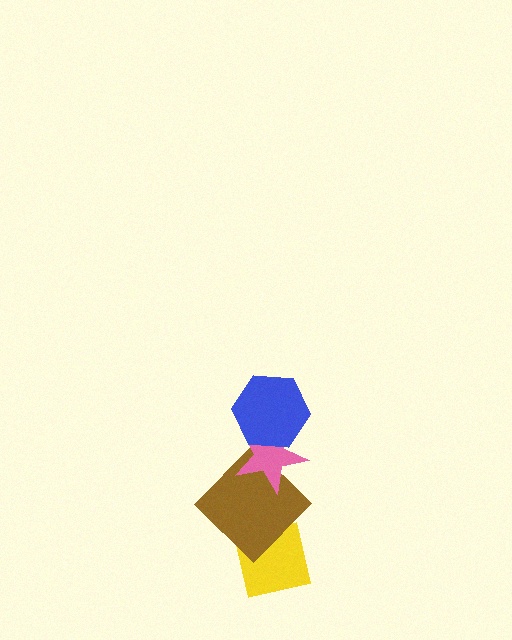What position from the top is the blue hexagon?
The blue hexagon is 1st from the top.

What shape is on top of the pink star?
The blue hexagon is on top of the pink star.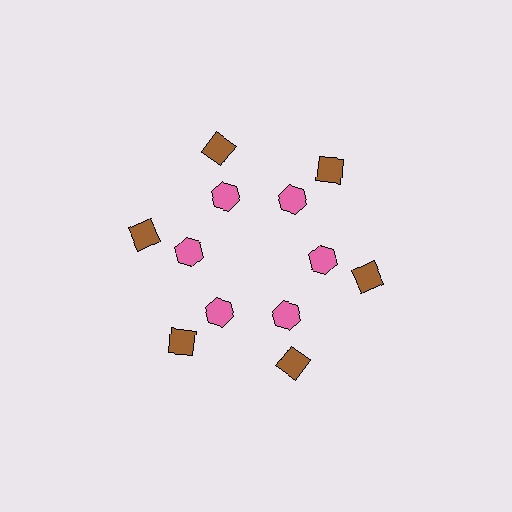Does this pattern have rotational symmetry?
Yes, this pattern has 6-fold rotational symmetry. It looks the same after rotating 60 degrees around the center.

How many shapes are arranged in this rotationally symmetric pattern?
There are 12 shapes, arranged in 6 groups of 2.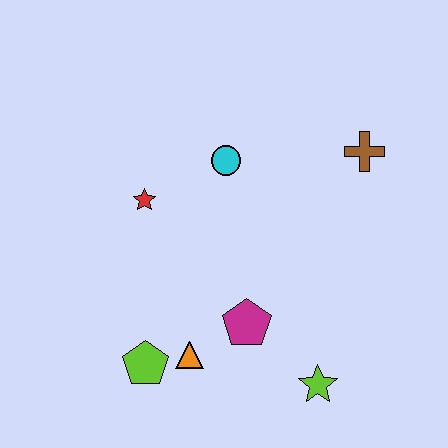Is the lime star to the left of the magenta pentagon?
No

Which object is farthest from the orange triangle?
The brown cross is farthest from the orange triangle.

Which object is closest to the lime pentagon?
The orange triangle is closest to the lime pentagon.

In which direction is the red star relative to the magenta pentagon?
The red star is above the magenta pentagon.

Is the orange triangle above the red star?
No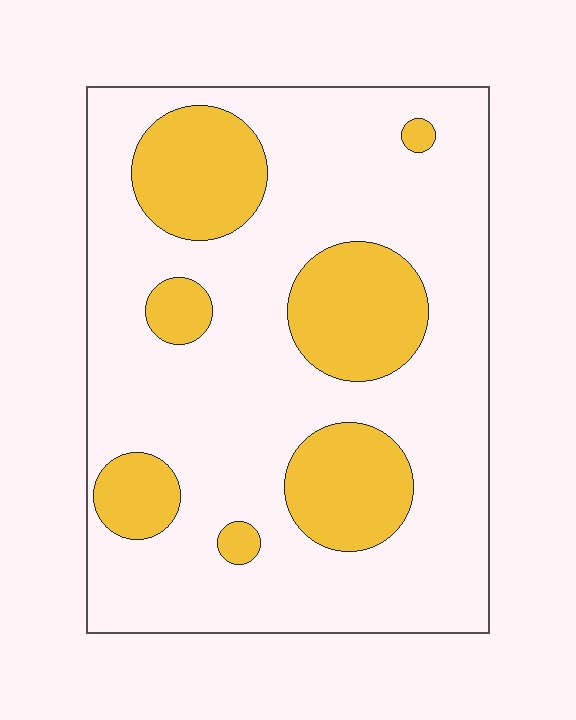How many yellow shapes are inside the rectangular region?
7.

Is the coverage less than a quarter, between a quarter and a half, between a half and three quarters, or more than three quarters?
Between a quarter and a half.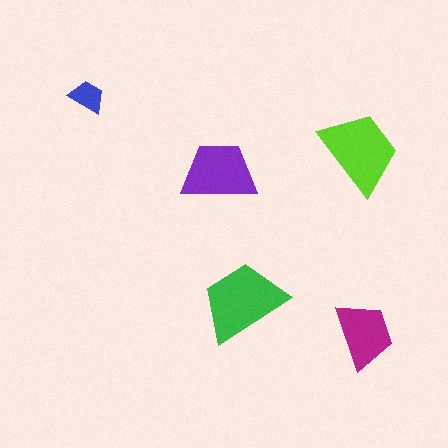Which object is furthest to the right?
The magenta trapezoid is rightmost.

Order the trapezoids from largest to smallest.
the green one, the lime one, the purple one, the magenta one, the blue one.